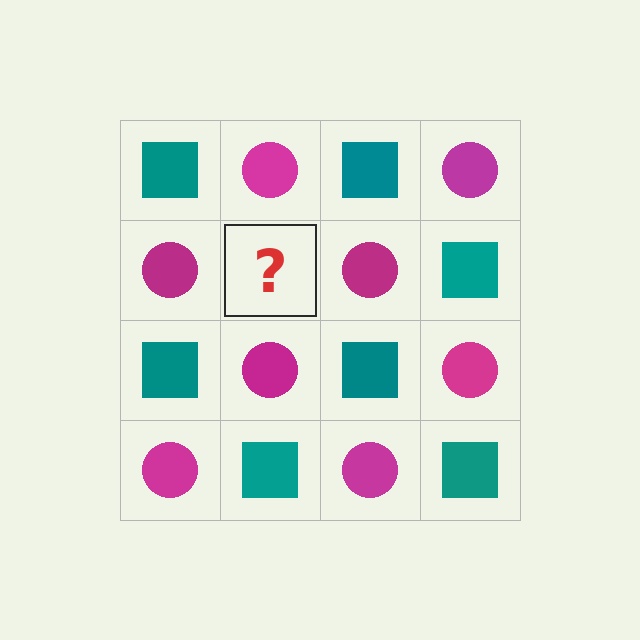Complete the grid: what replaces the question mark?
The question mark should be replaced with a teal square.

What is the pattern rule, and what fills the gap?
The rule is that it alternates teal square and magenta circle in a checkerboard pattern. The gap should be filled with a teal square.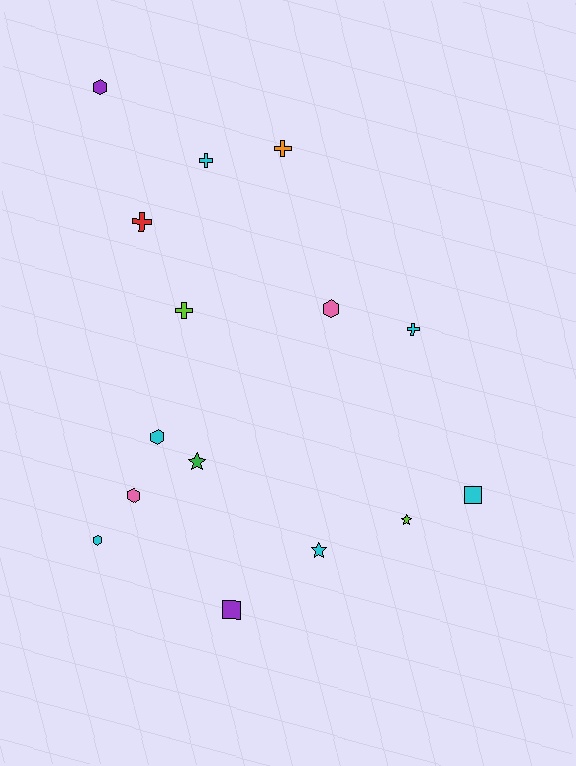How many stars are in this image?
There are 3 stars.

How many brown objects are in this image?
There are no brown objects.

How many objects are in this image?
There are 15 objects.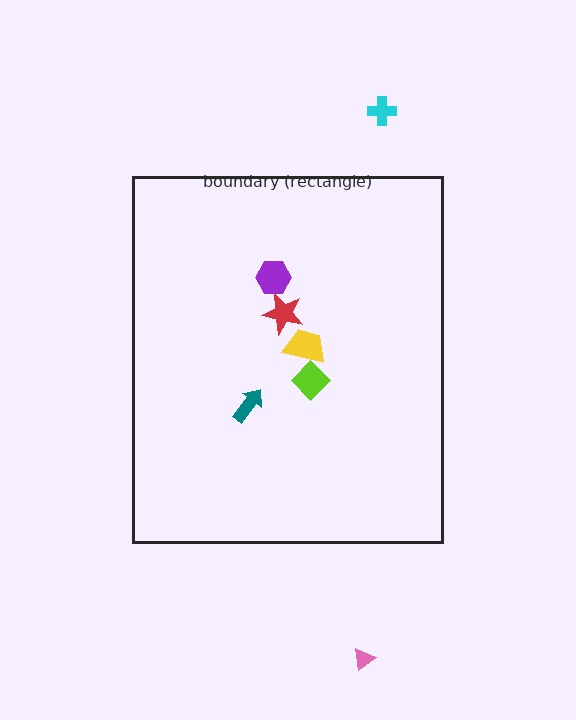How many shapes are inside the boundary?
5 inside, 2 outside.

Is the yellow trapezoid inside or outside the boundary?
Inside.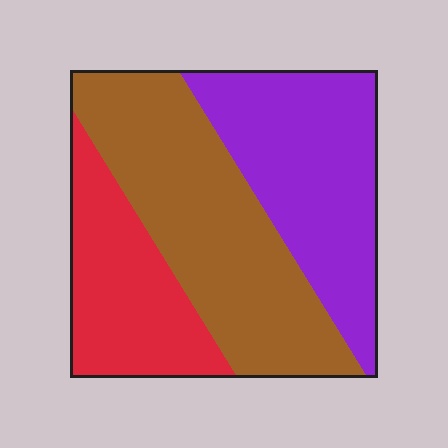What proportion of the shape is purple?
Purple takes up about one third (1/3) of the shape.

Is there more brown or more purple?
Brown.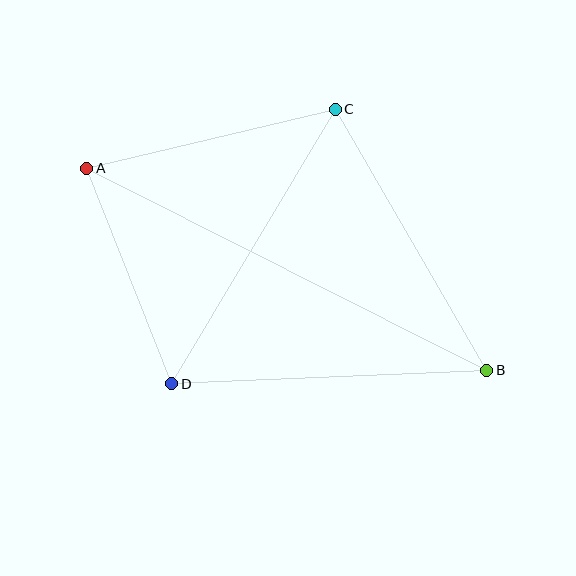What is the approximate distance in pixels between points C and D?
The distance between C and D is approximately 320 pixels.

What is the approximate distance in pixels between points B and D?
The distance between B and D is approximately 315 pixels.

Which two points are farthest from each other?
Points A and B are farthest from each other.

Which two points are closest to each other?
Points A and D are closest to each other.